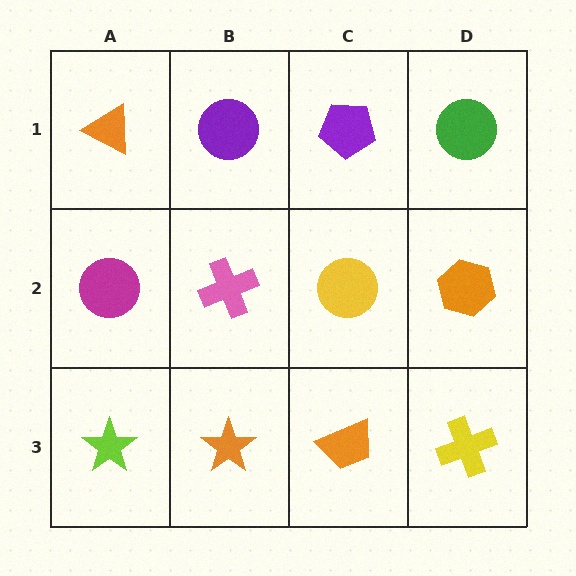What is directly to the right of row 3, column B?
An orange trapezoid.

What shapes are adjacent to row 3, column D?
An orange hexagon (row 2, column D), an orange trapezoid (row 3, column C).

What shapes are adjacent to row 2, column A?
An orange triangle (row 1, column A), a lime star (row 3, column A), a pink cross (row 2, column B).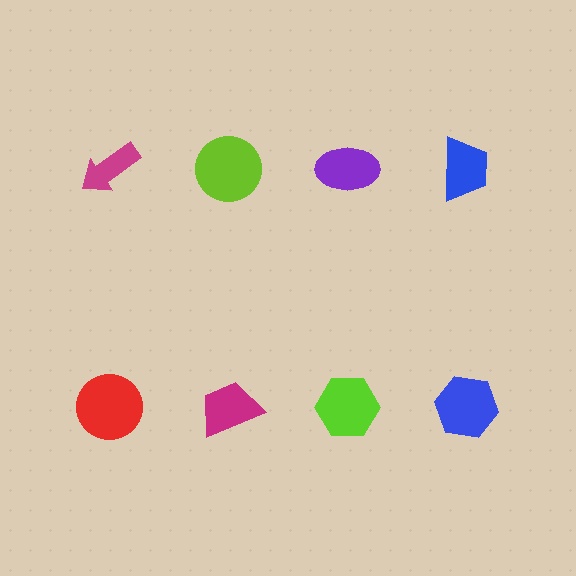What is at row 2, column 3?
A lime hexagon.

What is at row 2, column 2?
A magenta trapezoid.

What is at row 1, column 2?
A lime circle.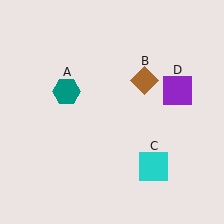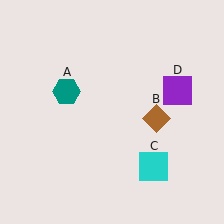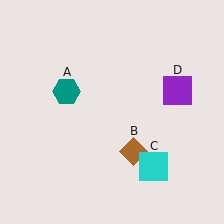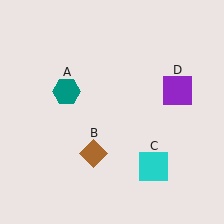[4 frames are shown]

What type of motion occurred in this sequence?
The brown diamond (object B) rotated clockwise around the center of the scene.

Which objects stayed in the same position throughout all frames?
Teal hexagon (object A) and cyan square (object C) and purple square (object D) remained stationary.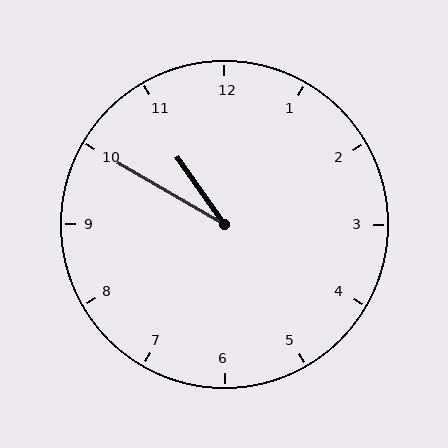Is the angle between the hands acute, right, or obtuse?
It is acute.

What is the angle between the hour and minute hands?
Approximately 25 degrees.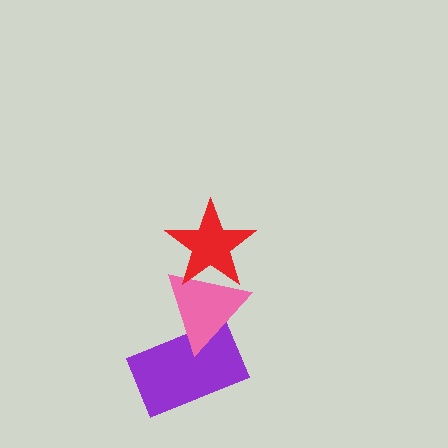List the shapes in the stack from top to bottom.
From top to bottom: the red star, the pink triangle, the purple rectangle.